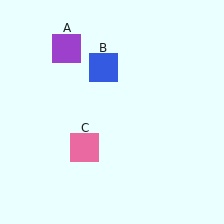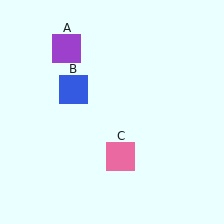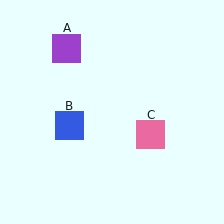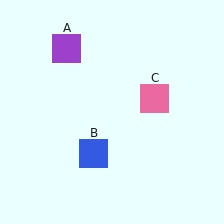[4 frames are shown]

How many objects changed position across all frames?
2 objects changed position: blue square (object B), pink square (object C).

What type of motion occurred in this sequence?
The blue square (object B), pink square (object C) rotated counterclockwise around the center of the scene.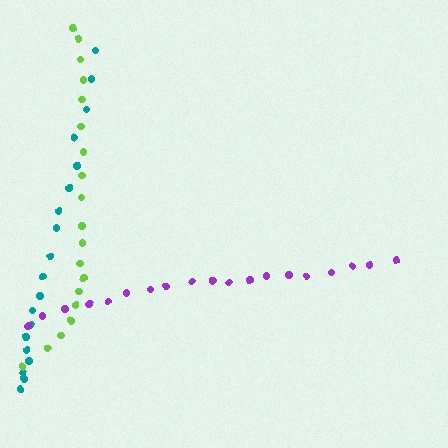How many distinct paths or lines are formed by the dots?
There are 3 distinct paths.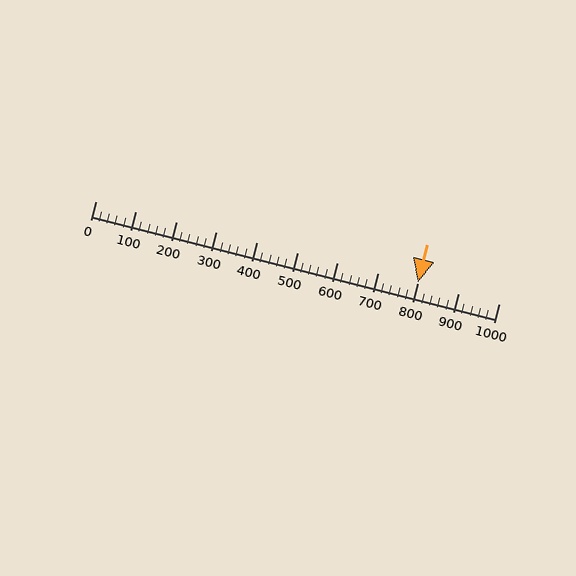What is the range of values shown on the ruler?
The ruler shows values from 0 to 1000.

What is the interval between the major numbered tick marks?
The major tick marks are spaced 100 units apart.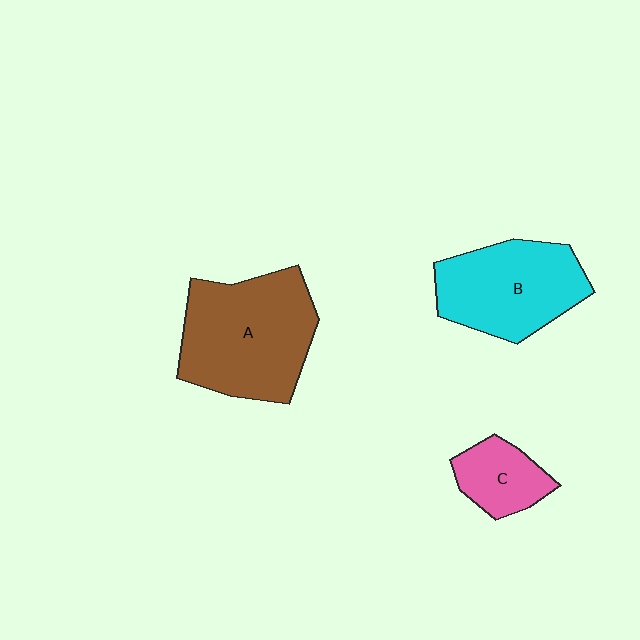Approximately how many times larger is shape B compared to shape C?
Approximately 2.1 times.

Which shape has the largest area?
Shape A (brown).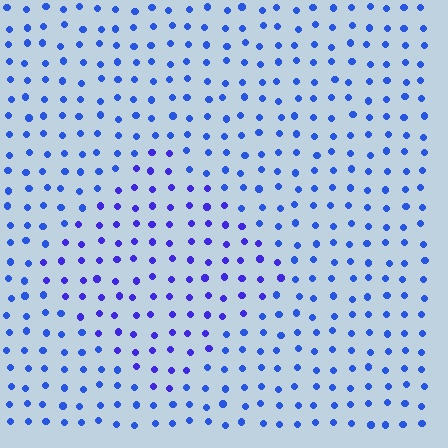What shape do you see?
I see a diamond.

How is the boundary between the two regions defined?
The boundary is defined purely by a slight shift in hue (about 23 degrees). Spacing, size, and orientation are identical on both sides.